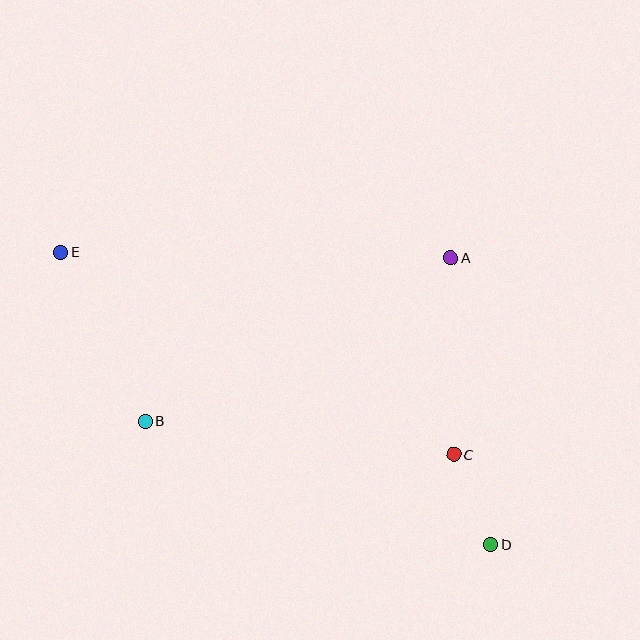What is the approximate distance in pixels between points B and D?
The distance between B and D is approximately 367 pixels.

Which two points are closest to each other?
Points C and D are closest to each other.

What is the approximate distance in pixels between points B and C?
The distance between B and C is approximately 310 pixels.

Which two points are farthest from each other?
Points D and E are farthest from each other.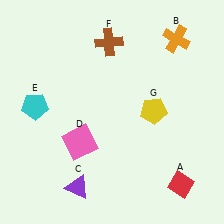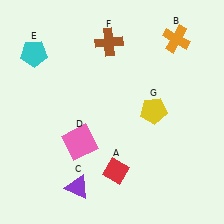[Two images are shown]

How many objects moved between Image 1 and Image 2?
2 objects moved between the two images.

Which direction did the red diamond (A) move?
The red diamond (A) moved left.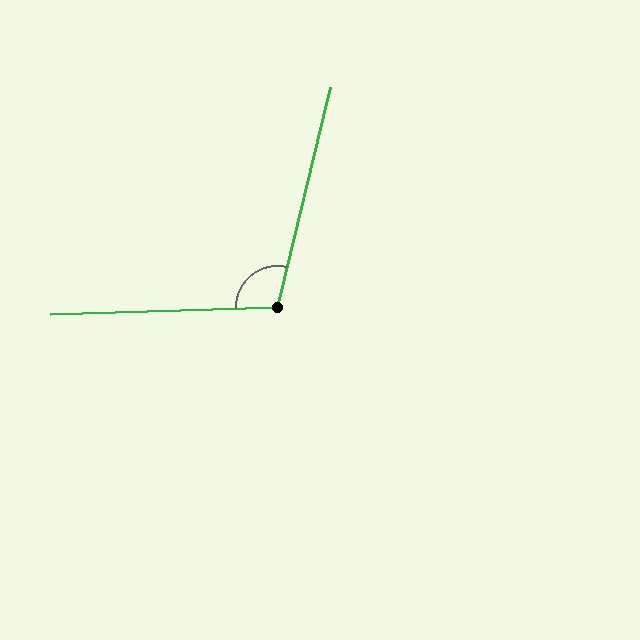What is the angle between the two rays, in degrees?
Approximately 105 degrees.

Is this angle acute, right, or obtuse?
It is obtuse.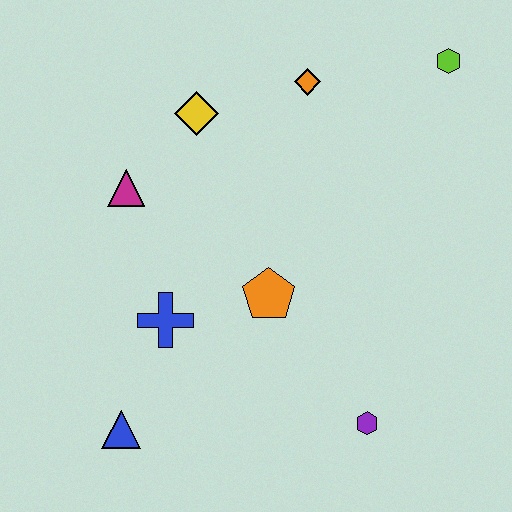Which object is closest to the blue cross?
The orange pentagon is closest to the blue cross.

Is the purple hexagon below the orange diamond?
Yes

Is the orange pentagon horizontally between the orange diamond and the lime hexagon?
No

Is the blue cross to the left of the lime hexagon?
Yes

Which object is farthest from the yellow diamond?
The purple hexagon is farthest from the yellow diamond.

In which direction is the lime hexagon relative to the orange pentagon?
The lime hexagon is above the orange pentagon.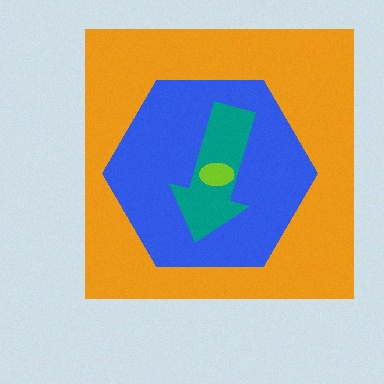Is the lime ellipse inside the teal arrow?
Yes.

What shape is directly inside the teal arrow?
The lime ellipse.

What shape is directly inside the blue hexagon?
The teal arrow.